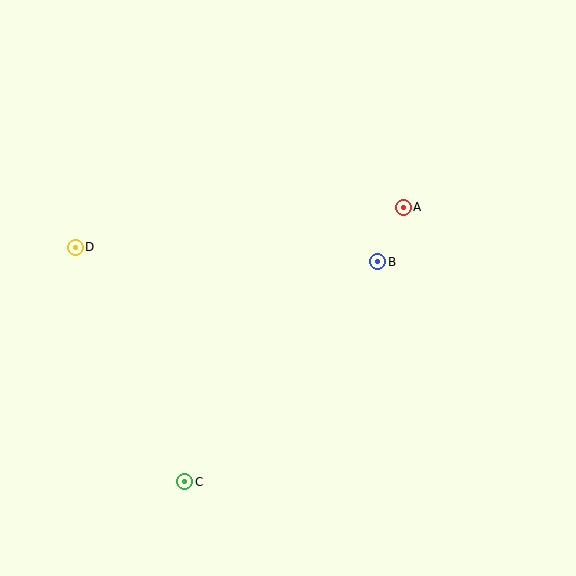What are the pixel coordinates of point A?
Point A is at (403, 207).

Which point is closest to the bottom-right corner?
Point B is closest to the bottom-right corner.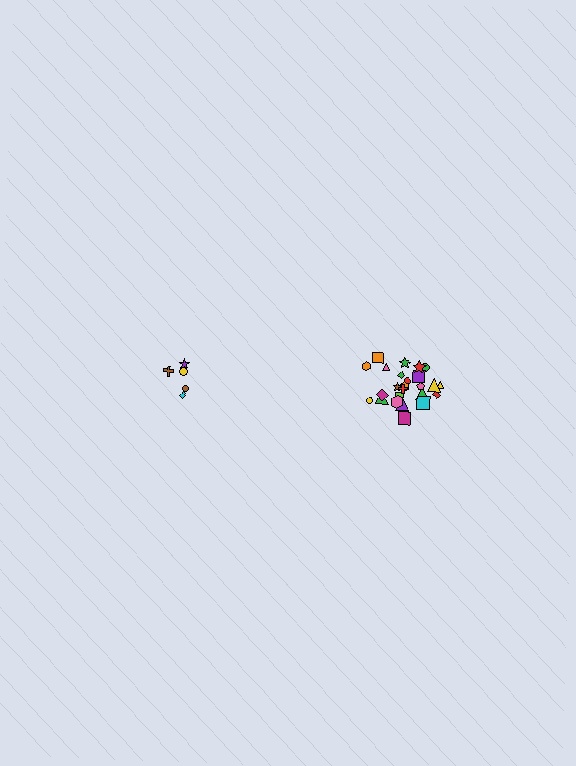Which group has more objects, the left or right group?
The right group.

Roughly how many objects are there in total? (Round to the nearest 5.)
Roughly 30 objects in total.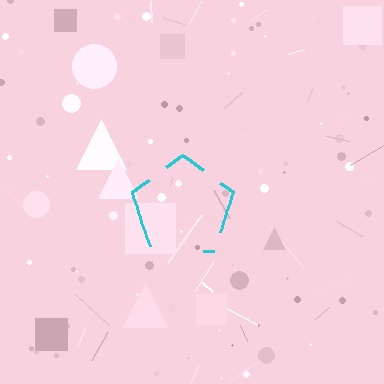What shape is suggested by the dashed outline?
The dashed outline suggests a pentagon.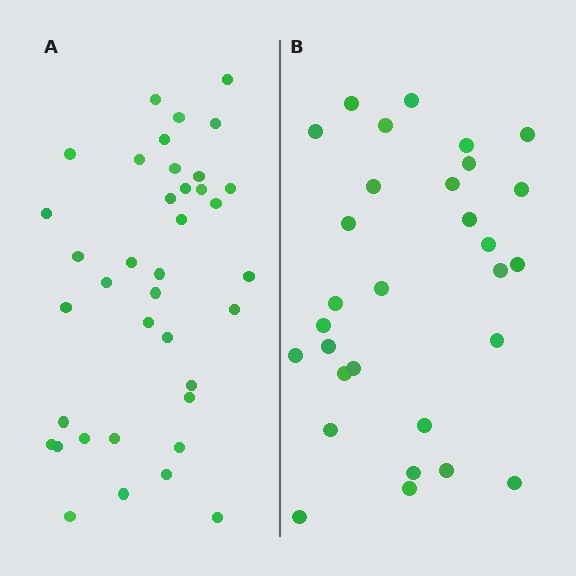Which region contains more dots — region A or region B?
Region A (the left region) has more dots.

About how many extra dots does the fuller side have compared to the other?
Region A has roughly 8 or so more dots than region B.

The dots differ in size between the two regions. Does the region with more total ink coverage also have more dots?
No. Region B has more total ink coverage because its dots are larger, but region A actually contains more individual dots. Total area can be misleading — the number of items is what matters here.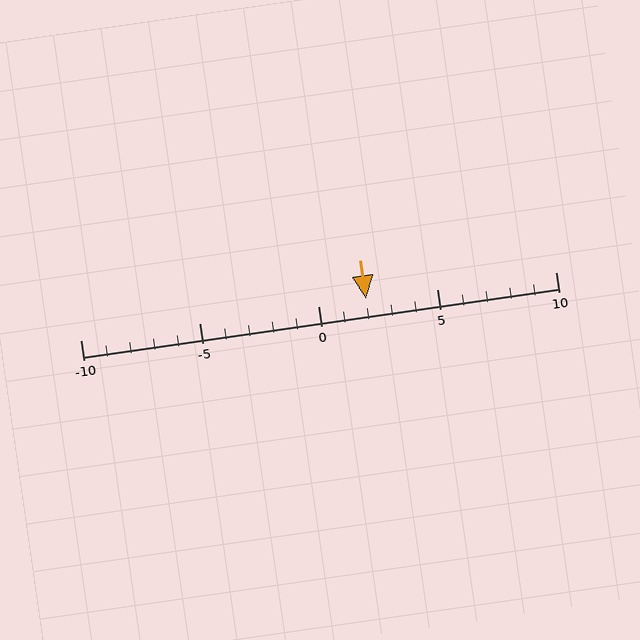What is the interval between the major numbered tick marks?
The major tick marks are spaced 5 units apart.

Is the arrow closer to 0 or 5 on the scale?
The arrow is closer to 0.